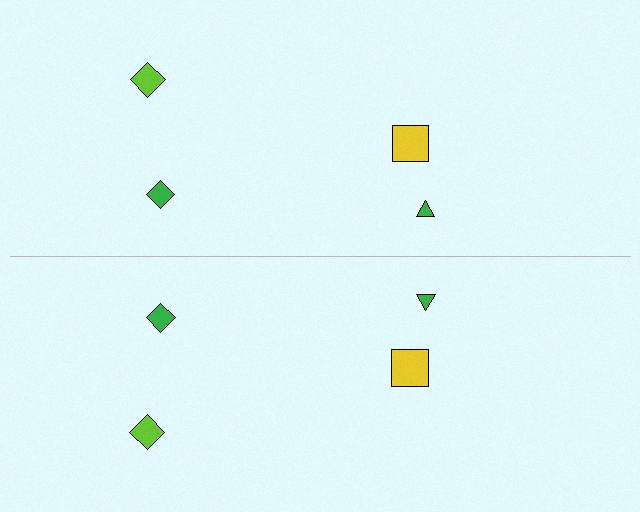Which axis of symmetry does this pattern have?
The pattern has a horizontal axis of symmetry running through the center of the image.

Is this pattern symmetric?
Yes, this pattern has bilateral (reflection) symmetry.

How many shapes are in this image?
There are 8 shapes in this image.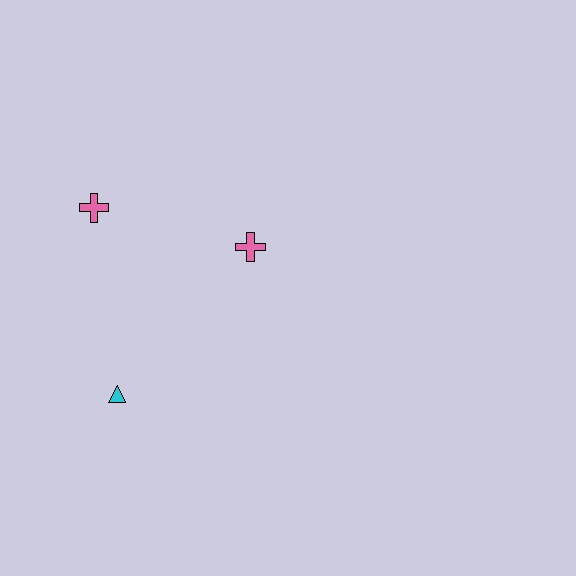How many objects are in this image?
There are 3 objects.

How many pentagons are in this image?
There are no pentagons.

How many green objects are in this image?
There are no green objects.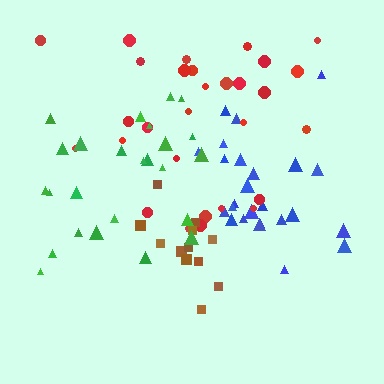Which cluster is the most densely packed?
Brown.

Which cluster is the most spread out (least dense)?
Red.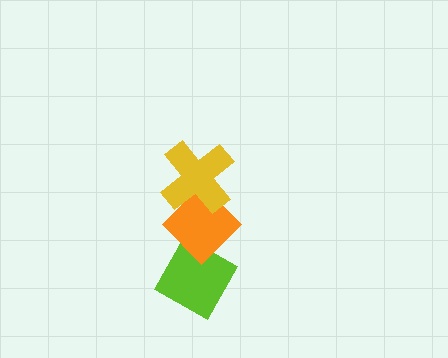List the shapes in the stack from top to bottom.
From top to bottom: the yellow cross, the orange diamond, the lime diamond.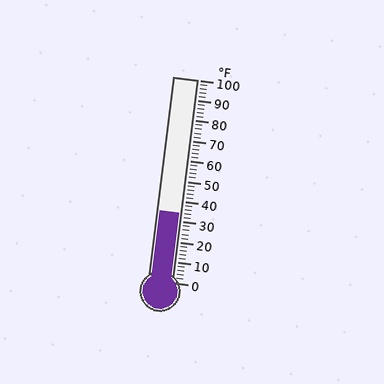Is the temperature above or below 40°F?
The temperature is below 40°F.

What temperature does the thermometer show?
The thermometer shows approximately 34°F.